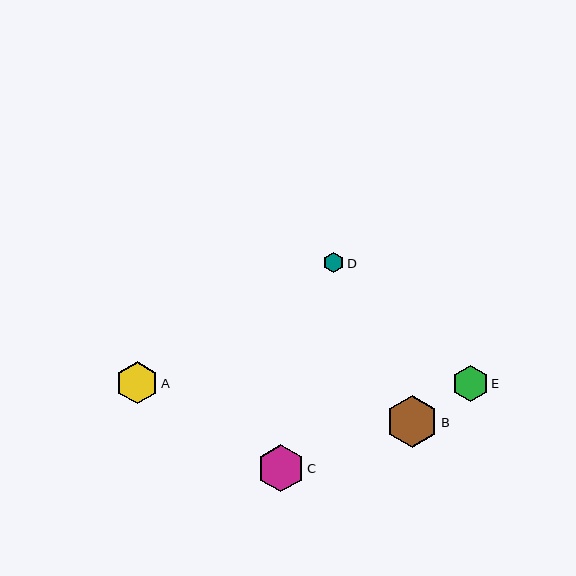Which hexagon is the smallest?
Hexagon D is the smallest with a size of approximately 20 pixels.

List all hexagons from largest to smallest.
From largest to smallest: B, C, A, E, D.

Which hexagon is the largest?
Hexagon B is the largest with a size of approximately 52 pixels.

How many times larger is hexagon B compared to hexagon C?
Hexagon B is approximately 1.1 times the size of hexagon C.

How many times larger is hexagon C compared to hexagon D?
Hexagon C is approximately 2.3 times the size of hexagon D.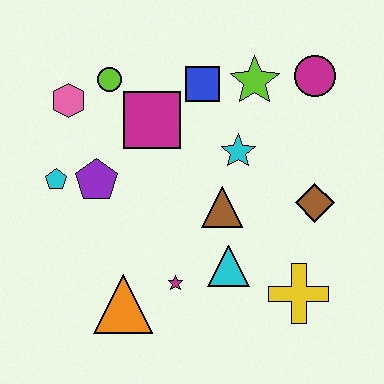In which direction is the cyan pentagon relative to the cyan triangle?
The cyan pentagon is to the left of the cyan triangle.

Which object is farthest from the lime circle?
The yellow cross is farthest from the lime circle.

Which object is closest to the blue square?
The lime star is closest to the blue square.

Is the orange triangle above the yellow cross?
No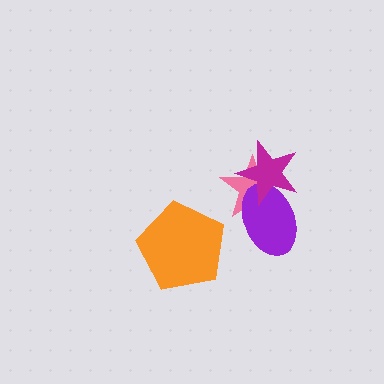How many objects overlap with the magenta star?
2 objects overlap with the magenta star.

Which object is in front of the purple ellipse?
The magenta star is in front of the purple ellipse.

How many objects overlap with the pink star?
2 objects overlap with the pink star.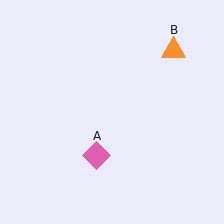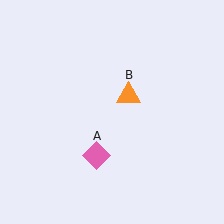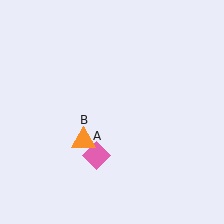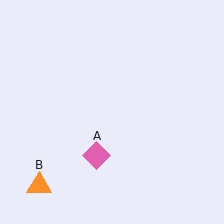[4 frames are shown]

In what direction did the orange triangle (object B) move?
The orange triangle (object B) moved down and to the left.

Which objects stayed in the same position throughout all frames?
Pink diamond (object A) remained stationary.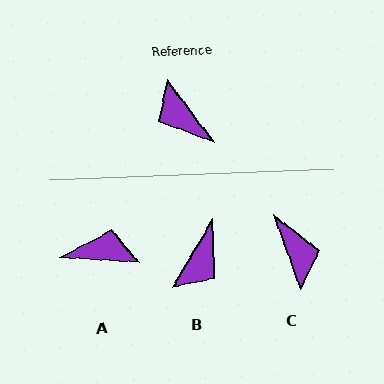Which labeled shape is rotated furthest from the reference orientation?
C, about 163 degrees away.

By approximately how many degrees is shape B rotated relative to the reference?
Approximately 113 degrees counter-clockwise.